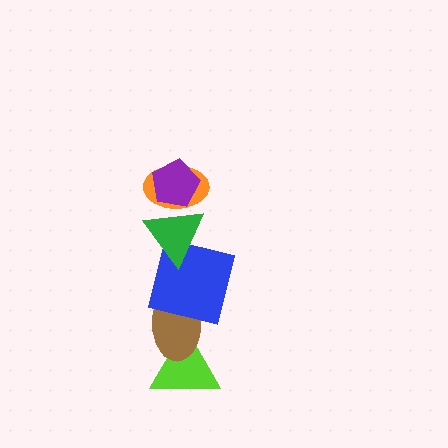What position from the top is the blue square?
The blue square is 4th from the top.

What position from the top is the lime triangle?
The lime triangle is 6th from the top.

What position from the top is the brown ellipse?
The brown ellipse is 5th from the top.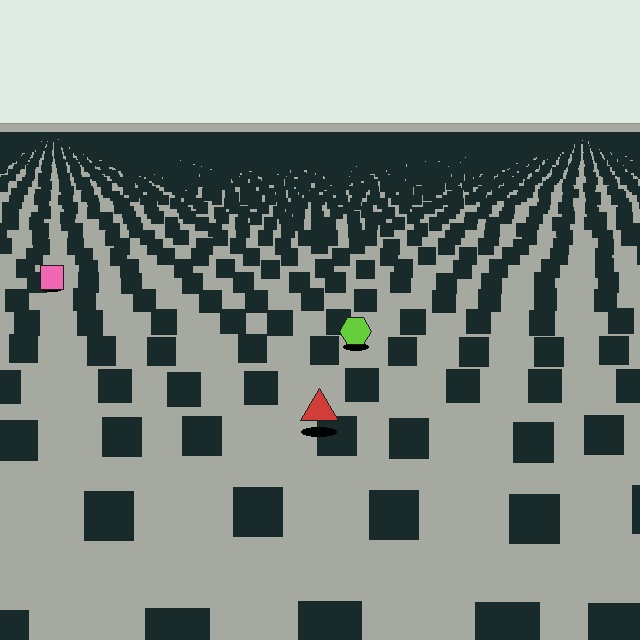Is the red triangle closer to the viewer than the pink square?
Yes. The red triangle is closer — you can tell from the texture gradient: the ground texture is coarser near it.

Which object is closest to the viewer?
The red triangle is closest. The texture marks near it are larger and more spread out.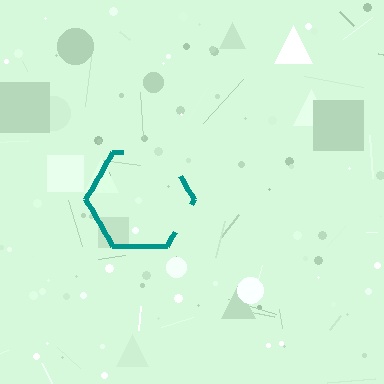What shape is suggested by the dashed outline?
The dashed outline suggests a hexagon.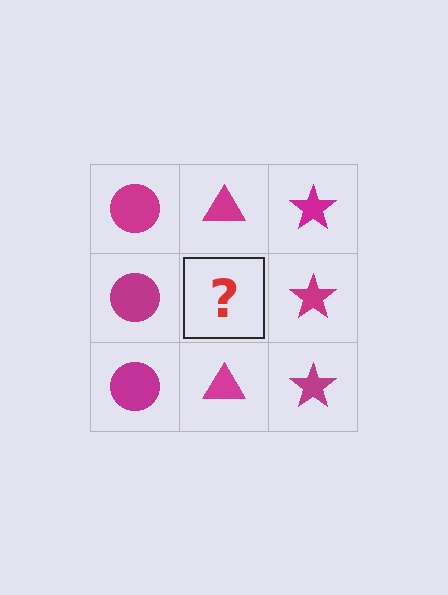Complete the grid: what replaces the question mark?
The question mark should be replaced with a magenta triangle.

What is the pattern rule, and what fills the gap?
The rule is that each column has a consistent shape. The gap should be filled with a magenta triangle.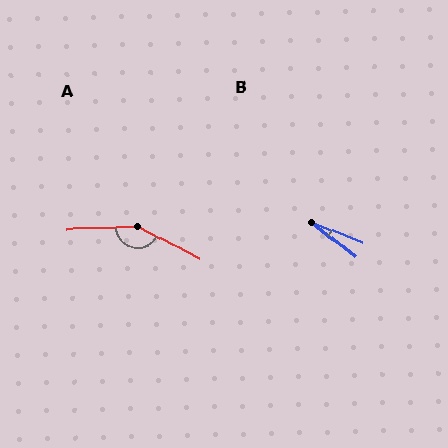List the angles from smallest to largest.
B (16°), A (150°).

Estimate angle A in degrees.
Approximately 150 degrees.